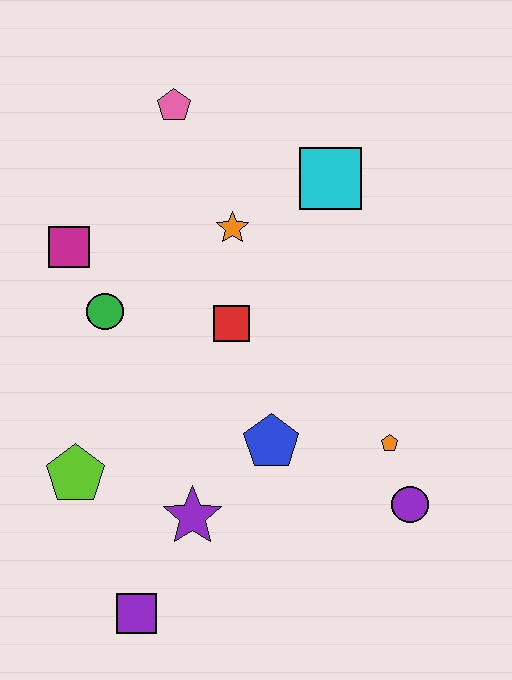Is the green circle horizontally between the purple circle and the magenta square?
Yes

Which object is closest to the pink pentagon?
The orange star is closest to the pink pentagon.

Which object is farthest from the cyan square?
The purple square is farthest from the cyan square.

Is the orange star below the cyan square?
Yes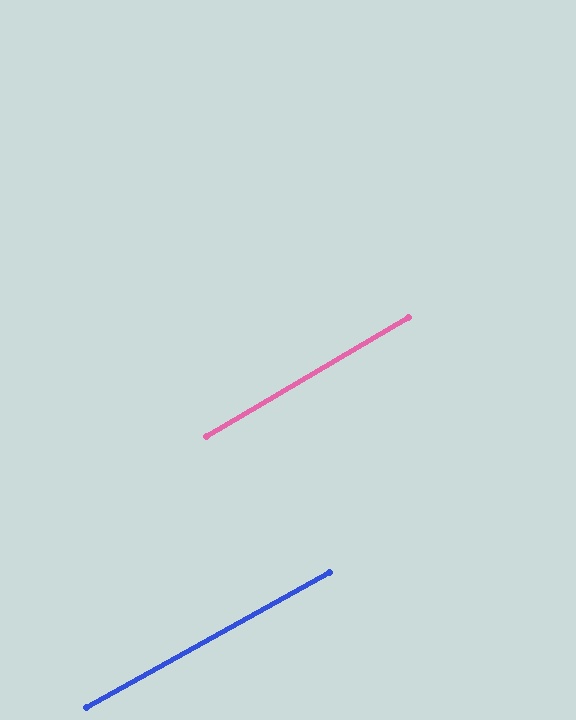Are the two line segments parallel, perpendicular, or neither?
Parallel — their directions differ by only 1.2°.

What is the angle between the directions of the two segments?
Approximately 1 degree.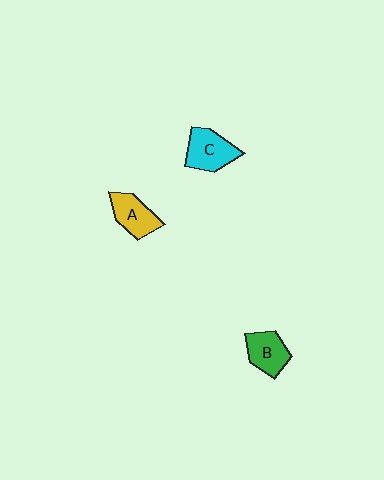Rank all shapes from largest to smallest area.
From largest to smallest: C (cyan), A (yellow), B (green).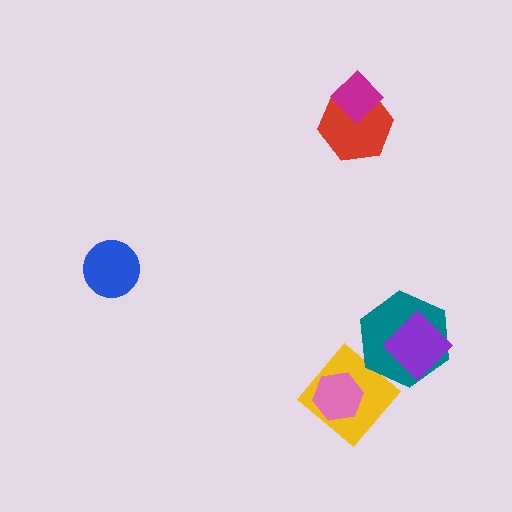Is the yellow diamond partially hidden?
Yes, it is partially covered by another shape.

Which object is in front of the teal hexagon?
The purple diamond is in front of the teal hexagon.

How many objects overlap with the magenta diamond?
1 object overlaps with the magenta diamond.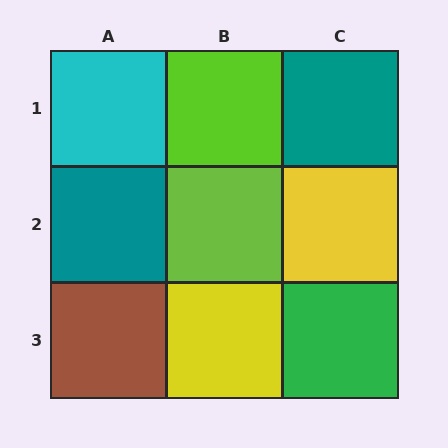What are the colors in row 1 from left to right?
Cyan, lime, teal.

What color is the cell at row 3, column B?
Yellow.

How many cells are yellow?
2 cells are yellow.